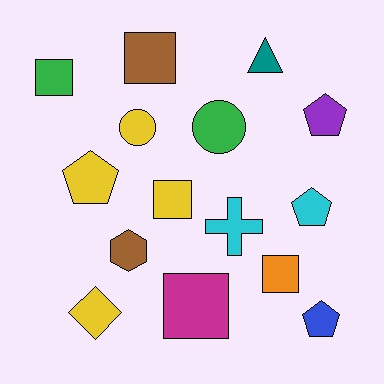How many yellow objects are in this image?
There are 4 yellow objects.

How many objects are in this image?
There are 15 objects.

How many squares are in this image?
There are 5 squares.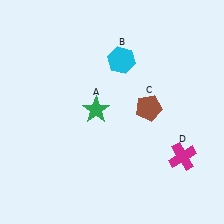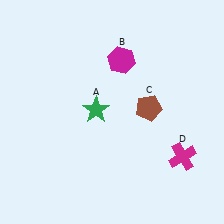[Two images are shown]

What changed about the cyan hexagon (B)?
In Image 1, B is cyan. In Image 2, it changed to magenta.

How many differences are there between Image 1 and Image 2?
There is 1 difference between the two images.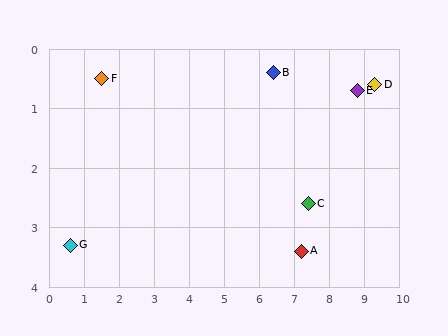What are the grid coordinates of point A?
Point A is at approximately (7.2, 3.4).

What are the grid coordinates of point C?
Point C is at approximately (7.4, 2.6).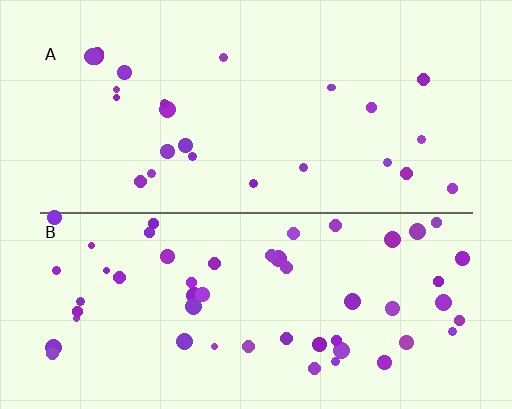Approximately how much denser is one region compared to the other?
Approximately 2.0× — region B over region A.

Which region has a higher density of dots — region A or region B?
B (the bottom).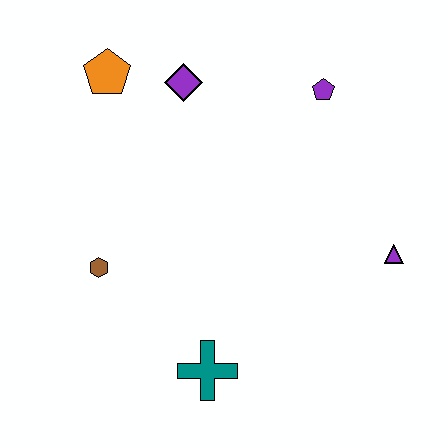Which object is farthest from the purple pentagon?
The teal cross is farthest from the purple pentagon.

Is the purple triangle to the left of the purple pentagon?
No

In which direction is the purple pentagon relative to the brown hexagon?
The purple pentagon is to the right of the brown hexagon.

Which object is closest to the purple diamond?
The orange pentagon is closest to the purple diamond.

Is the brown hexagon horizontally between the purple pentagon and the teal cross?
No